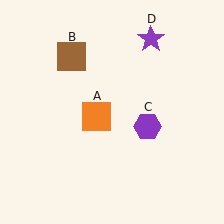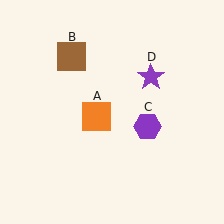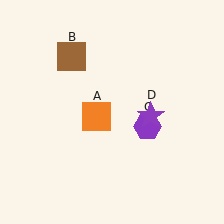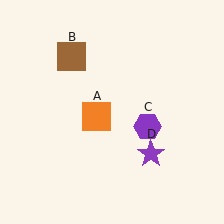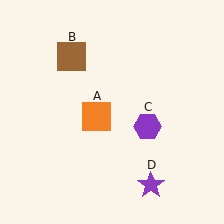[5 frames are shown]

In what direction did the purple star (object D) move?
The purple star (object D) moved down.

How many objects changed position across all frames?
1 object changed position: purple star (object D).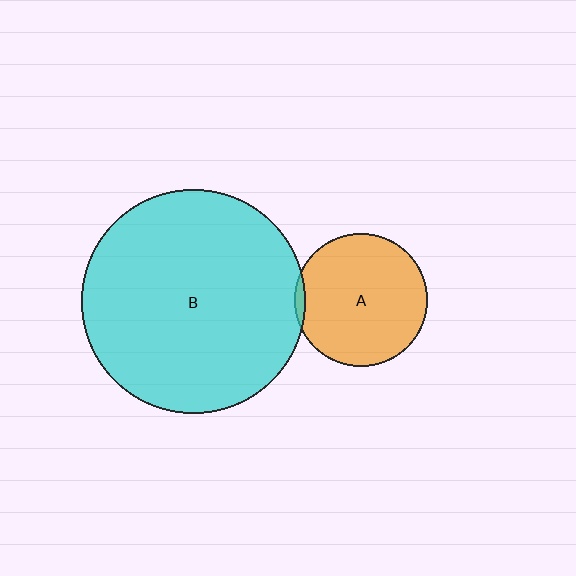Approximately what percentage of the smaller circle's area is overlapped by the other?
Approximately 5%.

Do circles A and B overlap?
Yes.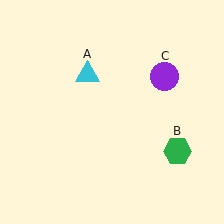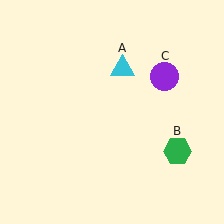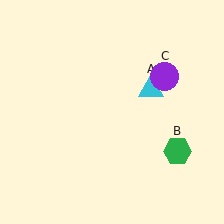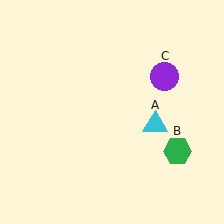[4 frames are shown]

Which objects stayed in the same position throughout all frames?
Green hexagon (object B) and purple circle (object C) remained stationary.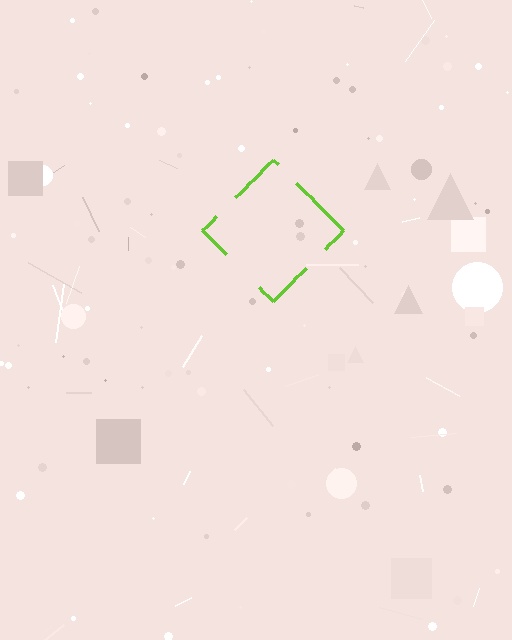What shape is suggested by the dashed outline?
The dashed outline suggests a diamond.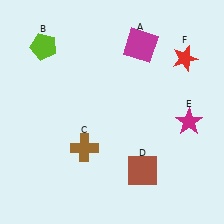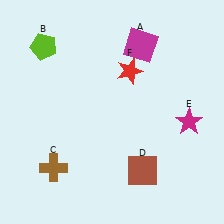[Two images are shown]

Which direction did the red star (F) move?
The red star (F) moved left.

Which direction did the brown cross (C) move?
The brown cross (C) moved left.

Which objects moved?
The objects that moved are: the brown cross (C), the red star (F).